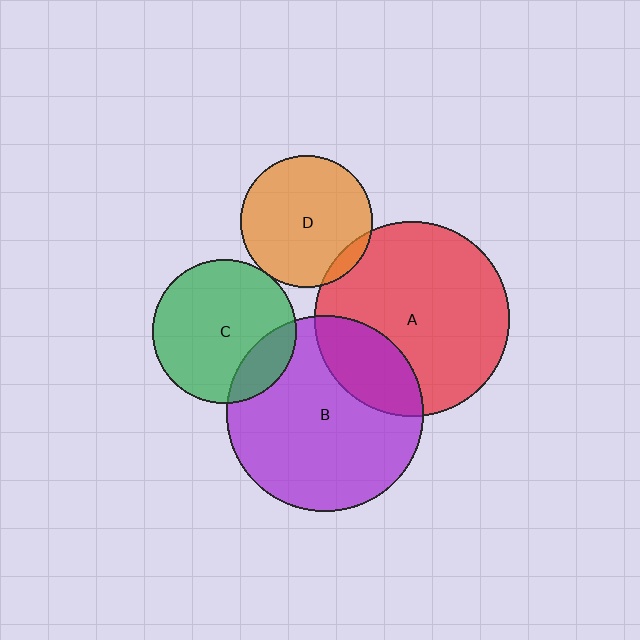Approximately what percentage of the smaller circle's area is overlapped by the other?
Approximately 5%.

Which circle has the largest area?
Circle B (purple).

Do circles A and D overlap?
Yes.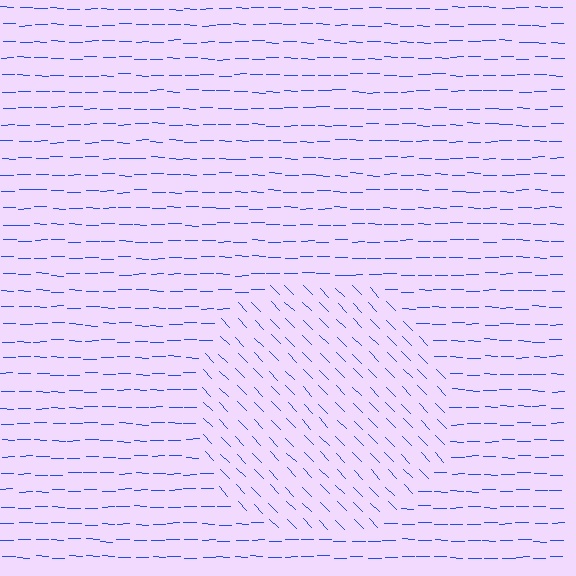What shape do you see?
I see a circle.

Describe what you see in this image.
The image is filled with small blue line segments. A circle region in the image has lines oriented differently from the surrounding lines, creating a visible texture boundary.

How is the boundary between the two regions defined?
The boundary is defined purely by a change in line orientation (approximately 45 degrees difference). All lines are the same color and thickness.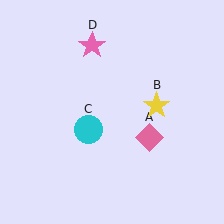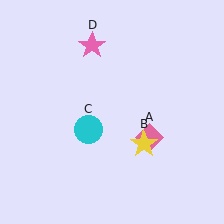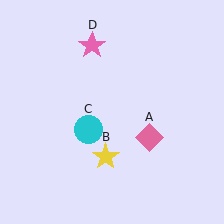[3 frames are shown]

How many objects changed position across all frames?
1 object changed position: yellow star (object B).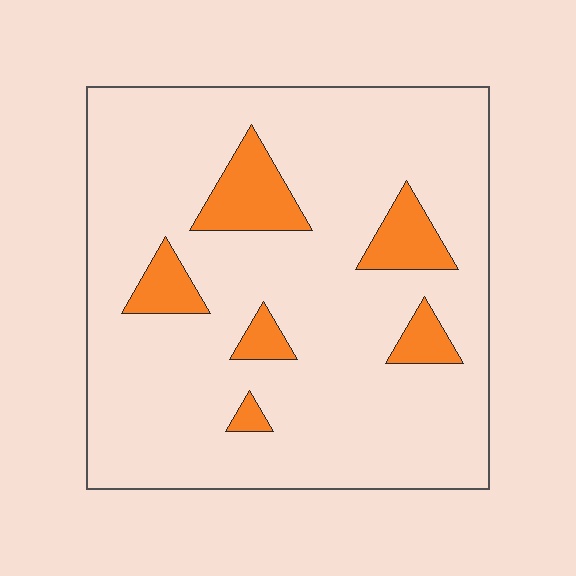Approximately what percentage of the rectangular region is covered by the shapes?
Approximately 15%.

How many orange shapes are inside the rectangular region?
6.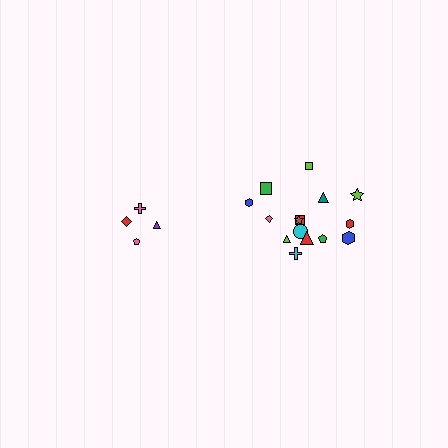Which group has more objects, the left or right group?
The right group.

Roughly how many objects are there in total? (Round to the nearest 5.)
Roughly 20 objects in total.